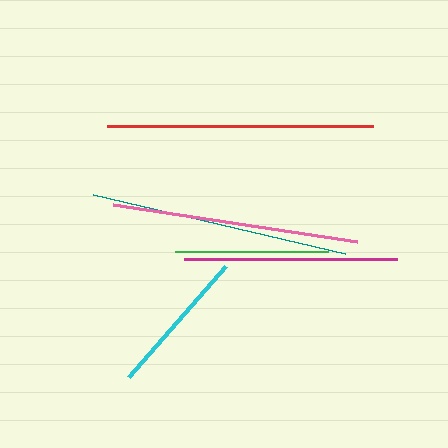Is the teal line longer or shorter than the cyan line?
The teal line is longer than the cyan line.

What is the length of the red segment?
The red segment is approximately 265 pixels long.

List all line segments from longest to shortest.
From longest to shortest: red, teal, pink, magenta, green, cyan.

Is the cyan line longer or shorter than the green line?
The green line is longer than the cyan line.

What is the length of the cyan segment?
The cyan segment is approximately 147 pixels long.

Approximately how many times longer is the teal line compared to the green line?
The teal line is approximately 1.7 times the length of the green line.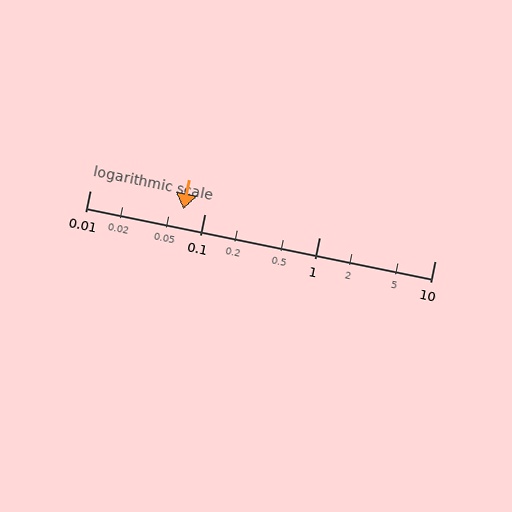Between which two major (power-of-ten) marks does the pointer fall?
The pointer is between 0.01 and 0.1.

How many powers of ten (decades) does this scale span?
The scale spans 3 decades, from 0.01 to 10.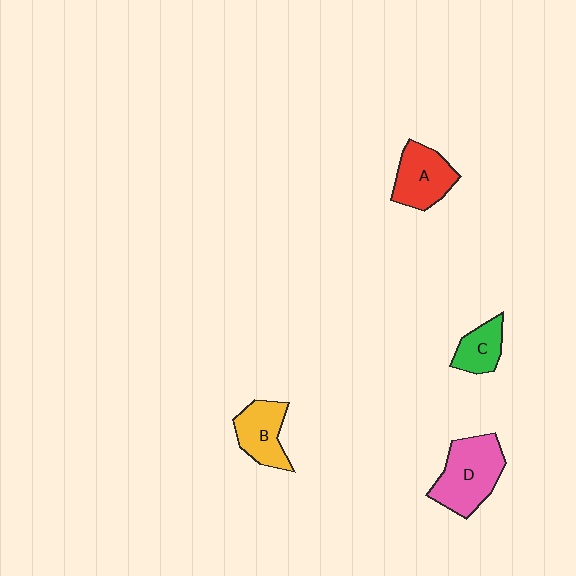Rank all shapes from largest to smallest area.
From largest to smallest: D (pink), A (red), B (yellow), C (green).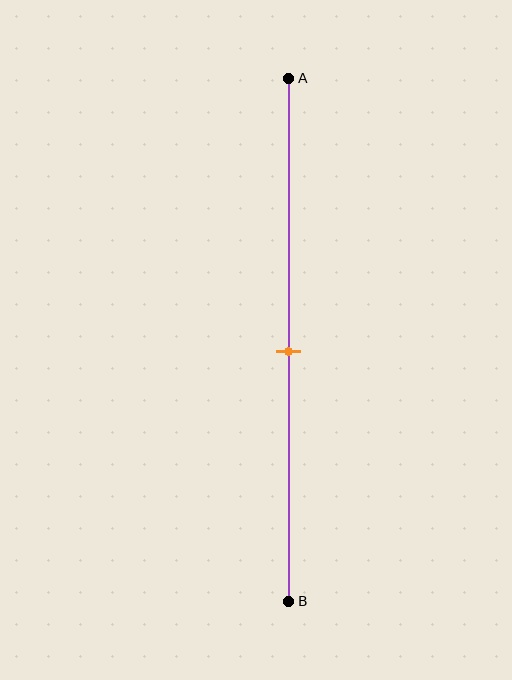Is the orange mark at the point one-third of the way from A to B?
No, the mark is at about 50% from A, not at the 33% one-third point.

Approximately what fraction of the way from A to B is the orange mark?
The orange mark is approximately 50% of the way from A to B.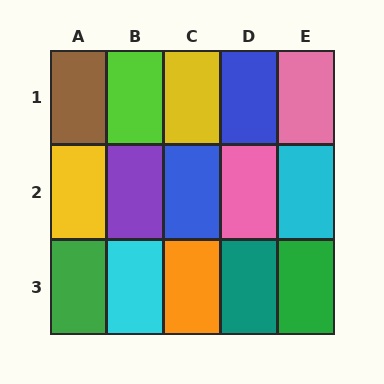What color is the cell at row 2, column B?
Purple.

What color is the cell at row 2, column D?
Pink.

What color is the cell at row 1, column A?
Brown.